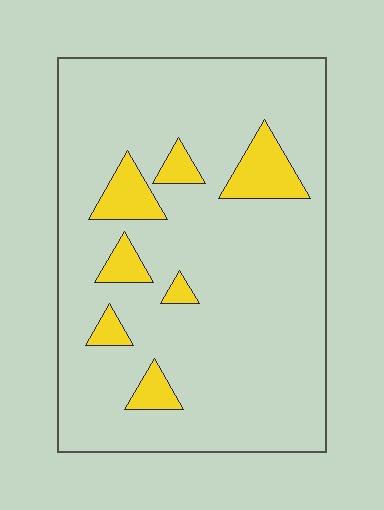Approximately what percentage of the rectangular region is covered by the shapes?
Approximately 10%.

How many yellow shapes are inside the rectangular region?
7.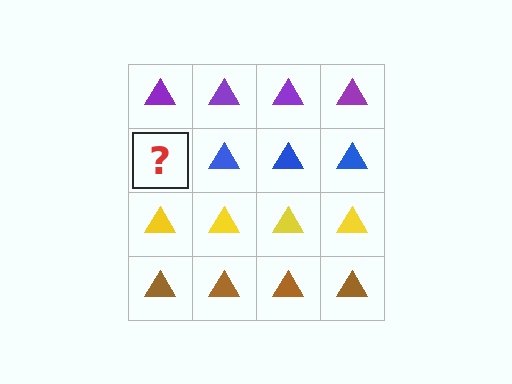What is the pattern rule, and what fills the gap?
The rule is that each row has a consistent color. The gap should be filled with a blue triangle.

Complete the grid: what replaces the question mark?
The question mark should be replaced with a blue triangle.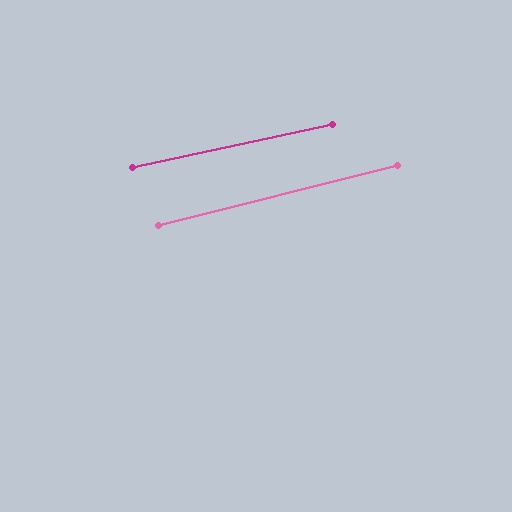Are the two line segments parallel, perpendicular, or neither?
Parallel — their directions differ by only 1.8°.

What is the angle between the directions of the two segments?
Approximately 2 degrees.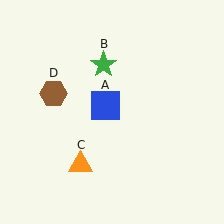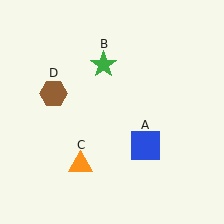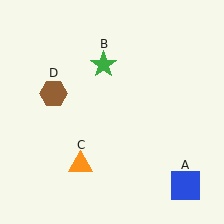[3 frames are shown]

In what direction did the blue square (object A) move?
The blue square (object A) moved down and to the right.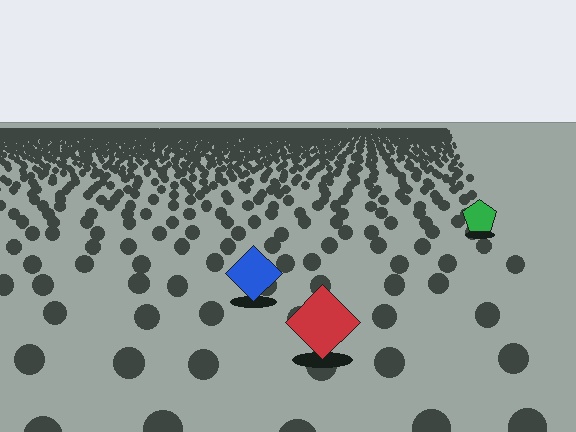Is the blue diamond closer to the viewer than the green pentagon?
Yes. The blue diamond is closer — you can tell from the texture gradient: the ground texture is coarser near it.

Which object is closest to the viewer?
The red diamond is closest. The texture marks near it are larger and more spread out.